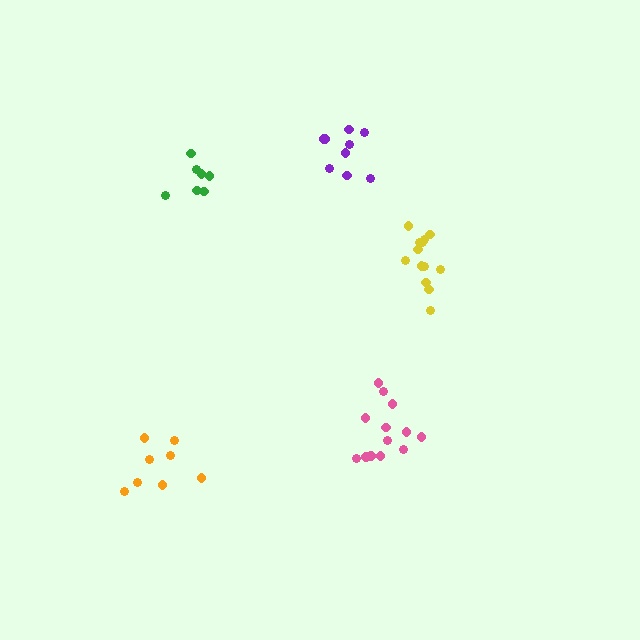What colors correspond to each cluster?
The clusters are colored: green, pink, orange, yellow, purple.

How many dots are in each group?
Group 1: 7 dots, Group 2: 13 dots, Group 3: 8 dots, Group 4: 13 dots, Group 5: 9 dots (50 total).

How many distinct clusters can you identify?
There are 5 distinct clusters.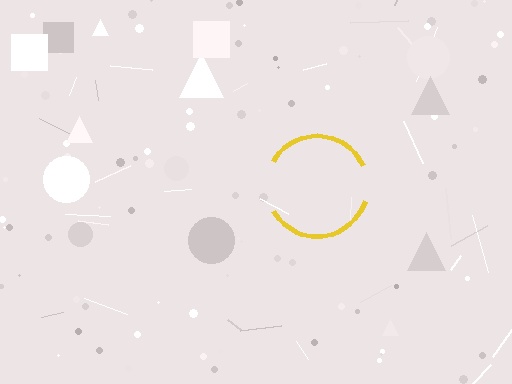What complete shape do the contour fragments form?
The contour fragments form a circle.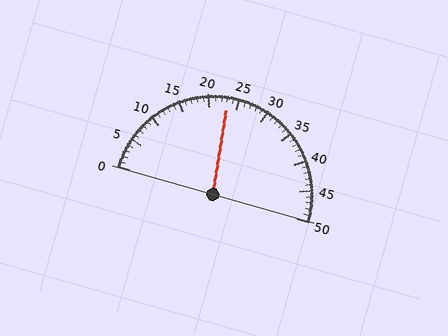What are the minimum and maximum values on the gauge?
The gauge ranges from 0 to 50.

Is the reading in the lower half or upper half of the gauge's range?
The reading is in the lower half of the range (0 to 50).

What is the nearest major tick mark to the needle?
The nearest major tick mark is 25.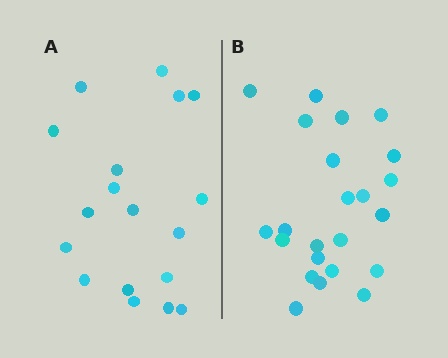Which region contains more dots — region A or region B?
Region B (the right region) has more dots.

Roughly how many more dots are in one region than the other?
Region B has about 5 more dots than region A.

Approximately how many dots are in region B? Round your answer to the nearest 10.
About 20 dots. (The exact count is 23, which rounds to 20.)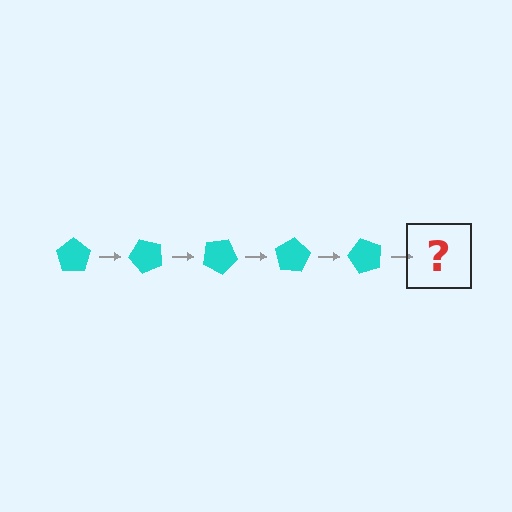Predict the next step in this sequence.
The next step is a cyan pentagon rotated 250 degrees.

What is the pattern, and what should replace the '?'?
The pattern is that the pentagon rotates 50 degrees each step. The '?' should be a cyan pentagon rotated 250 degrees.